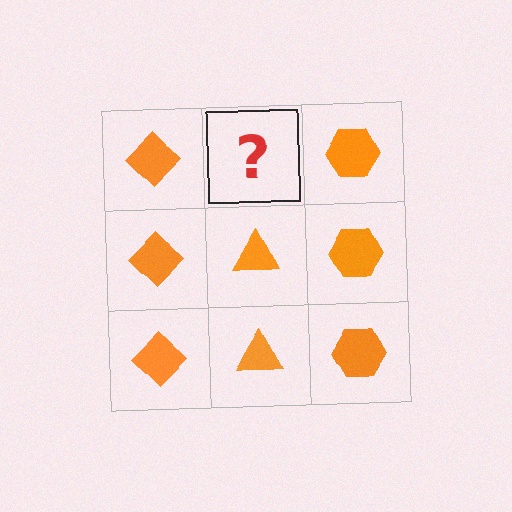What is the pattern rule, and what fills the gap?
The rule is that each column has a consistent shape. The gap should be filled with an orange triangle.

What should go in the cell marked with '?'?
The missing cell should contain an orange triangle.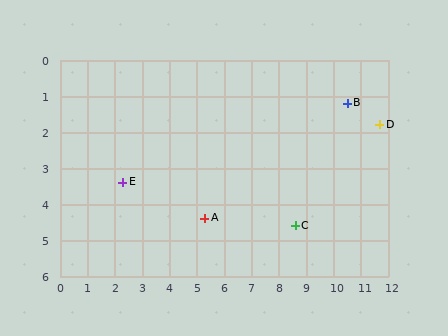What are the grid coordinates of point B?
Point B is at approximately (10.5, 1.2).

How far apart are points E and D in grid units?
Points E and D are about 9.5 grid units apart.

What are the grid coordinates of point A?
Point A is at approximately (5.3, 4.4).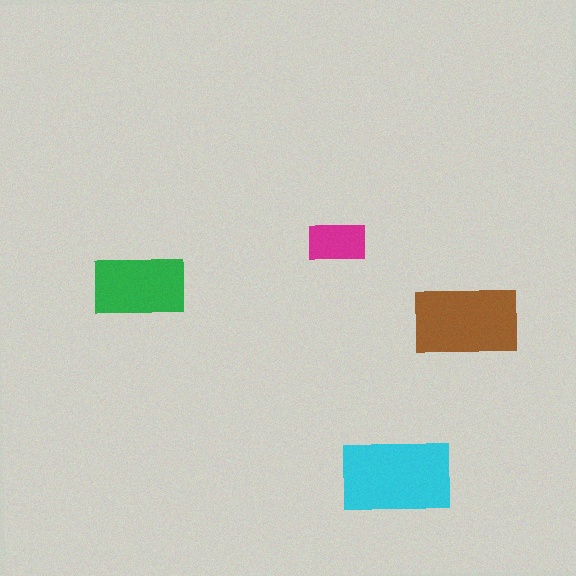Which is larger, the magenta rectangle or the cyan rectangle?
The cyan one.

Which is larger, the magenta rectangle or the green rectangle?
The green one.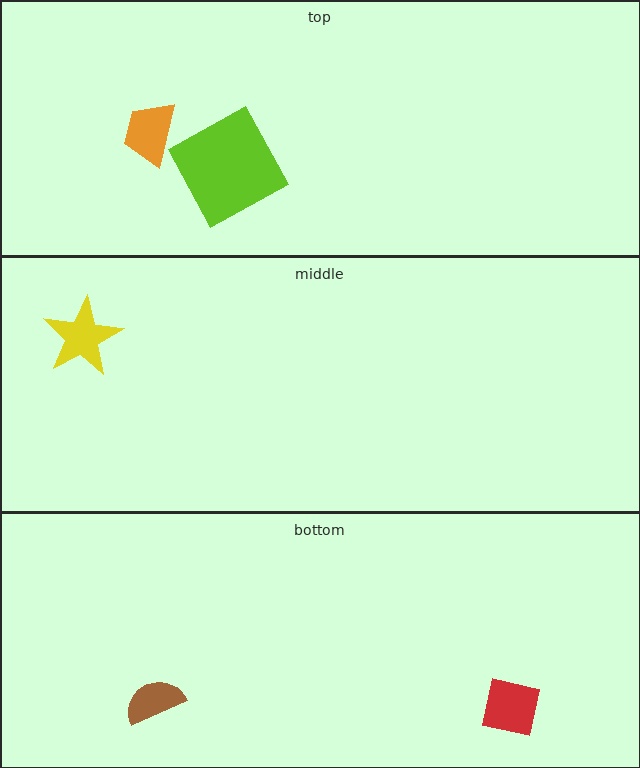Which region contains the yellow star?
The middle region.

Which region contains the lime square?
The top region.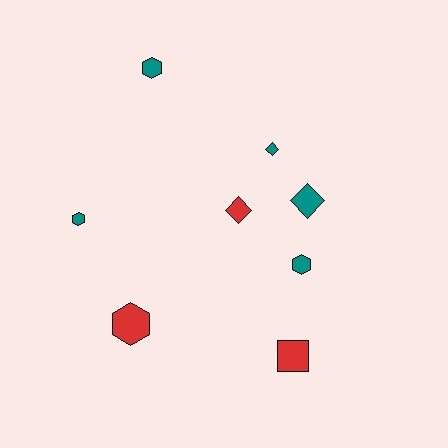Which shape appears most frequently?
Hexagon, with 4 objects.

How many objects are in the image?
There are 8 objects.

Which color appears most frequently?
Teal, with 5 objects.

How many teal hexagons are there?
There are 3 teal hexagons.